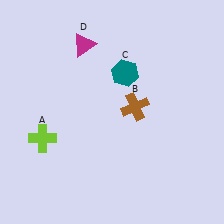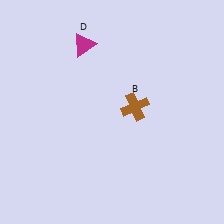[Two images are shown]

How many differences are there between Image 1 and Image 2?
There are 2 differences between the two images.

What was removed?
The lime cross (A), the teal hexagon (C) were removed in Image 2.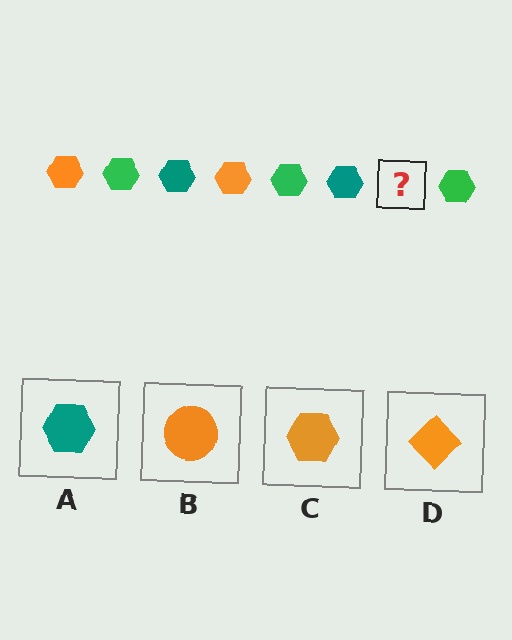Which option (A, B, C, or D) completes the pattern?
C.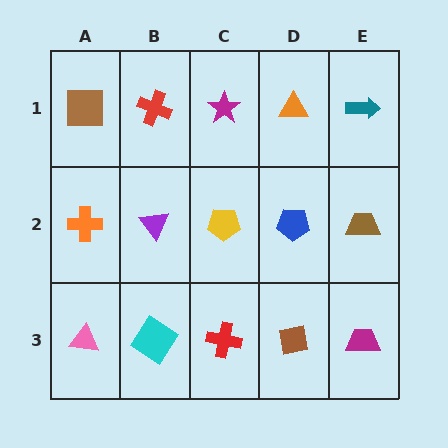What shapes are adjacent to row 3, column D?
A blue pentagon (row 2, column D), a red cross (row 3, column C), a magenta trapezoid (row 3, column E).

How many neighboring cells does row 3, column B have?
3.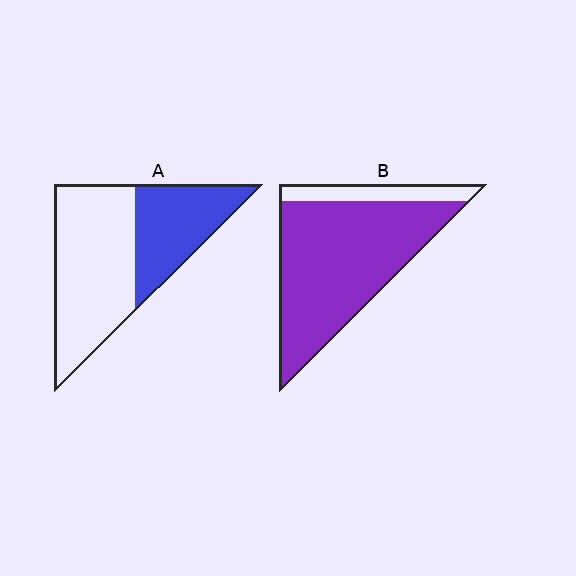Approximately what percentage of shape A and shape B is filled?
A is approximately 40% and B is approximately 85%.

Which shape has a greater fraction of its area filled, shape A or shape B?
Shape B.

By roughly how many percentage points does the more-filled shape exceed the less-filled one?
By roughly 45 percentage points (B over A).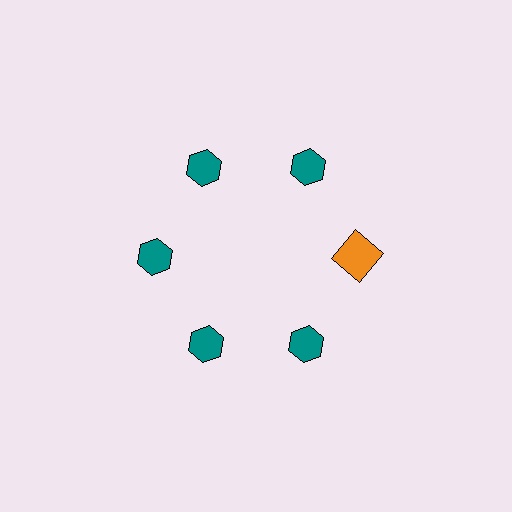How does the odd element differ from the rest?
It differs in both color (orange instead of teal) and shape (square instead of hexagon).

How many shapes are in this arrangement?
There are 6 shapes arranged in a ring pattern.